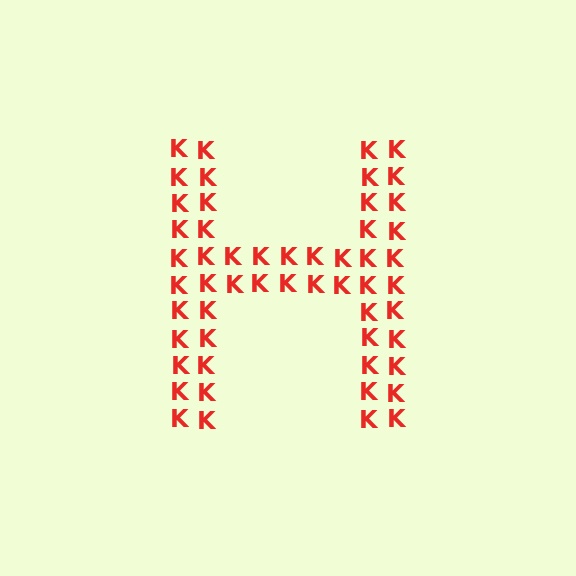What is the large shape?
The large shape is the letter H.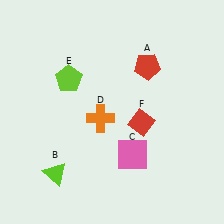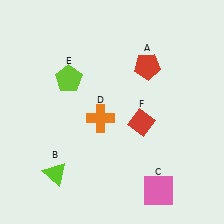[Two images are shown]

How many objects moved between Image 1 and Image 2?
1 object moved between the two images.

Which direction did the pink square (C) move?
The pink square (C) moved down.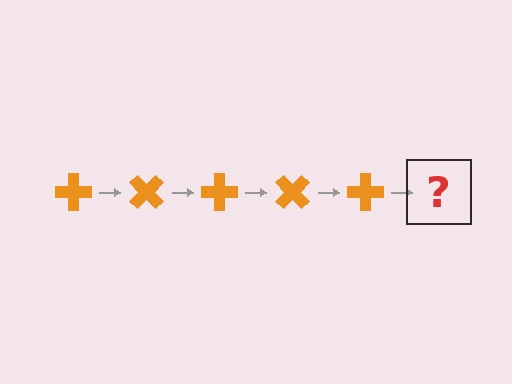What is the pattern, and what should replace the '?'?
The pattern is that the cross rotates 45 degrees each step. The '?' should be an orange cross rotated 225 degrees.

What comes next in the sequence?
The next element should be an orange cross rotated 225 degrees.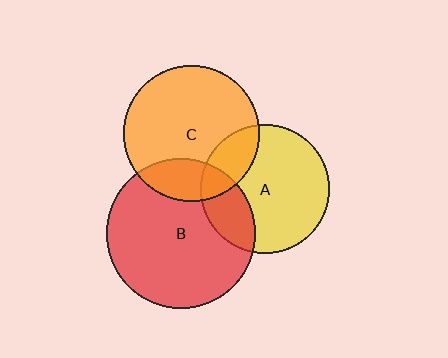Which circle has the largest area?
Circle B (red).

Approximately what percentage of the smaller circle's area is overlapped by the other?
Approximately 20%.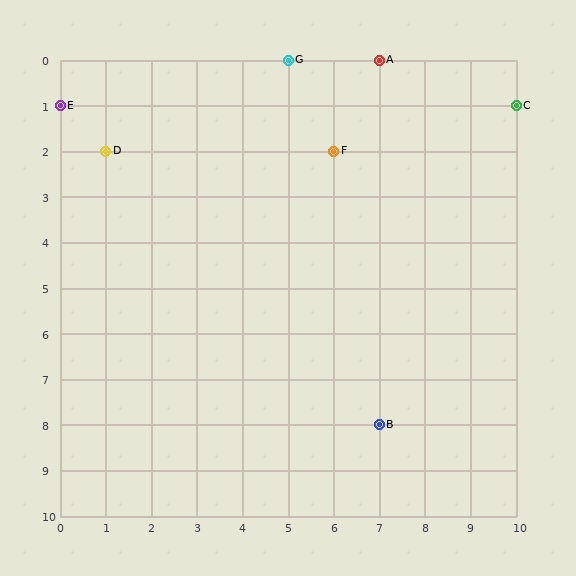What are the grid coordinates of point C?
Point C is at grid coordinates (10, 1).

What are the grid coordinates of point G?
Point G is at grid coordinates (5, 0).